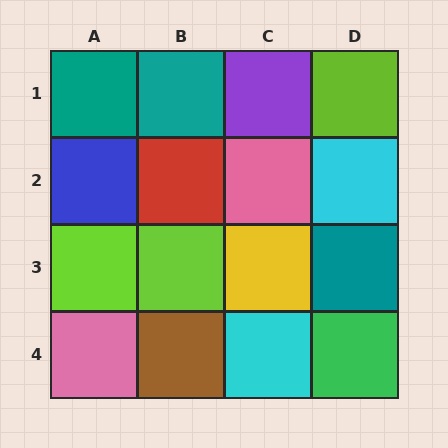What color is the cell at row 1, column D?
Lime.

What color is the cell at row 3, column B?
Lime.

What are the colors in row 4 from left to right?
Pink, brown, cyan, green.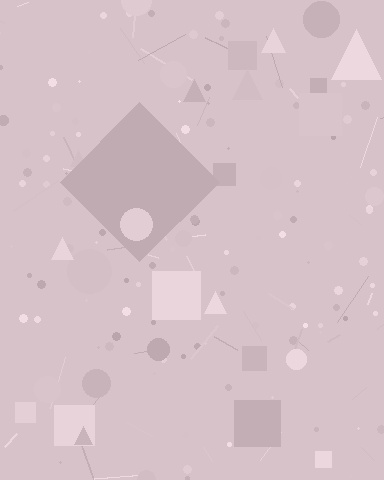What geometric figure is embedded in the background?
A diamond is embedded in the background.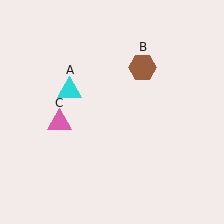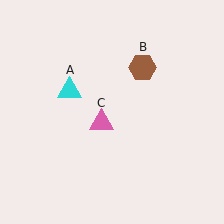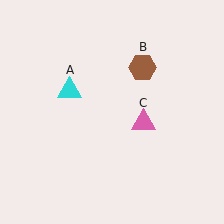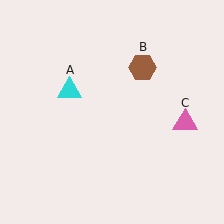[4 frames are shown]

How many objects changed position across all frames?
1 object changed position: pink triangle (object C).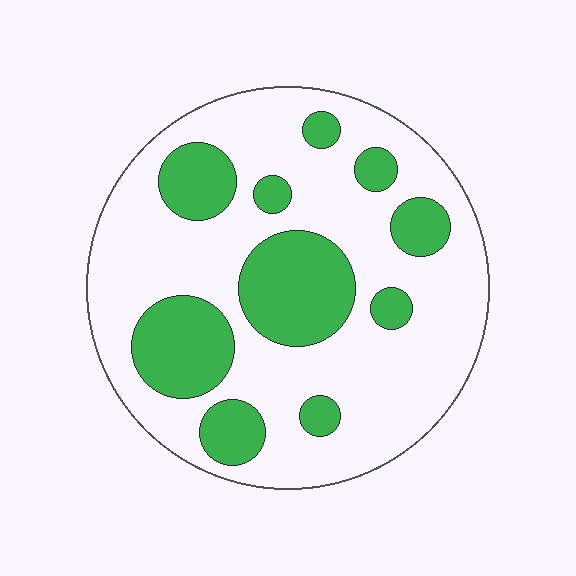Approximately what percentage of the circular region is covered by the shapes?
Approximately 30%.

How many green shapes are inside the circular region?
10.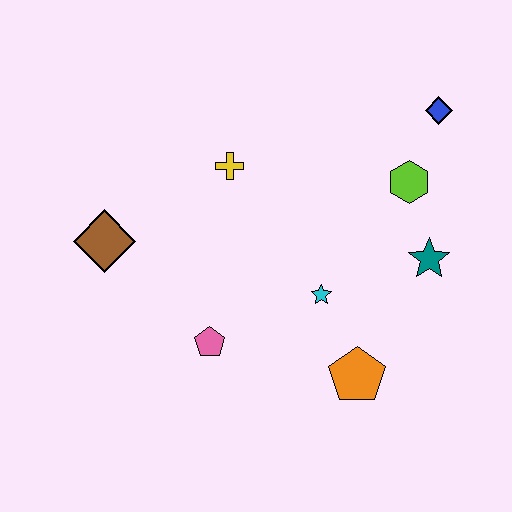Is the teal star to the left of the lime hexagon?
No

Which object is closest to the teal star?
The lime hexagon is closest to the teal star.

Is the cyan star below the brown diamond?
Yes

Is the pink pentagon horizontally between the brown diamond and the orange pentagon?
Yes